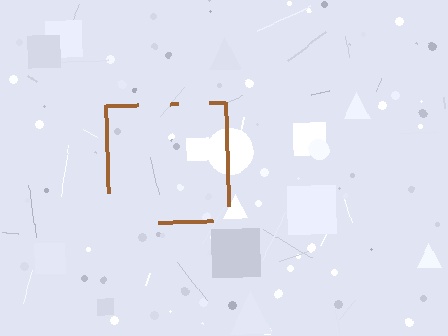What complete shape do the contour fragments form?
The contour fragments form a square.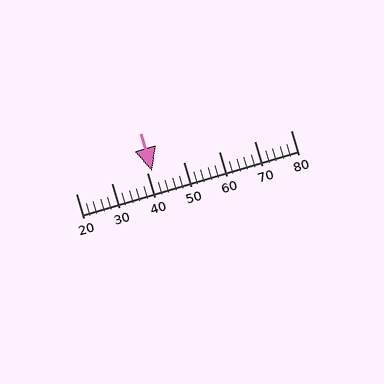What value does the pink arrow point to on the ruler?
The pink arrow points to approximately 41.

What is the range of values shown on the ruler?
The ruler shows values from 20 to 80.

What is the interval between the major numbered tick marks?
The major tick marks are spaced 10 units apart.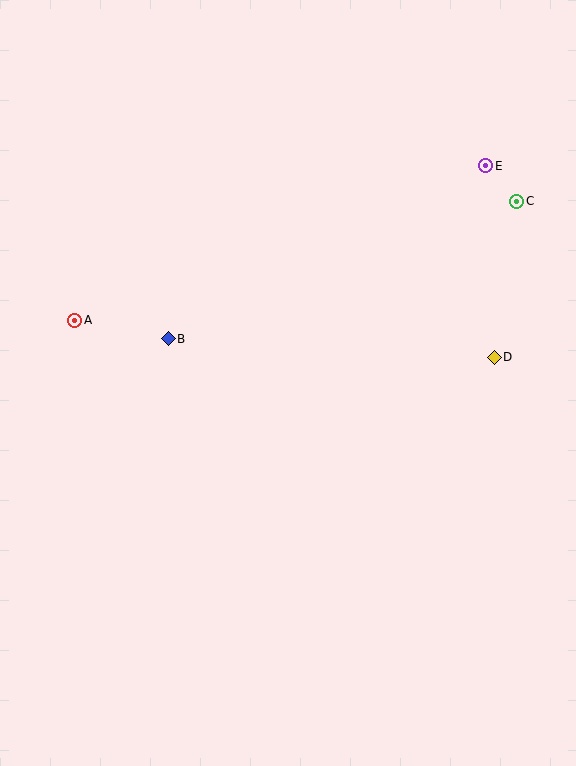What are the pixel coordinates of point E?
Point E is at (486, 166).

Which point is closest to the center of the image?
Point B at (168, 339) is closest to the center.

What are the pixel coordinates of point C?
Point C is at (517, 201).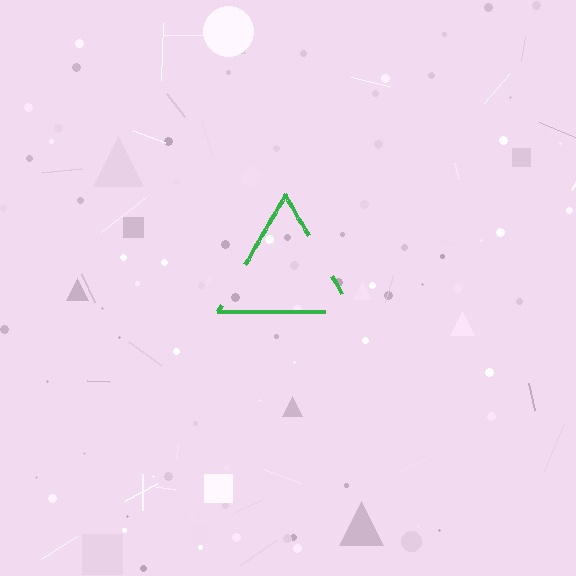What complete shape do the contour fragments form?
The contour fragments form a triangle.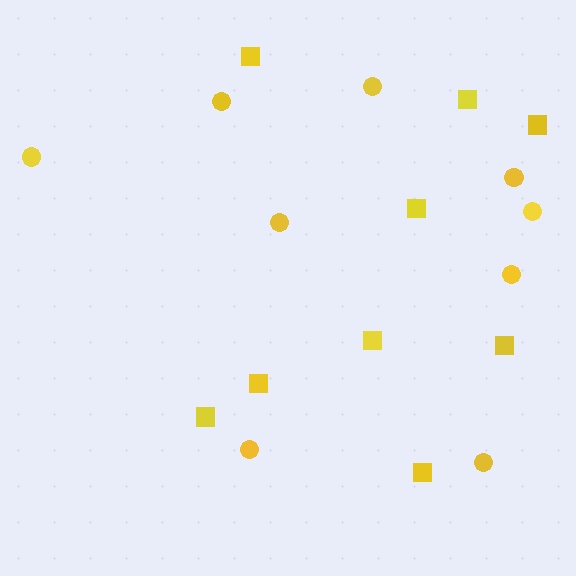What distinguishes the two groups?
There are 2 groups: one group of circles (9) and one group of squares (9).